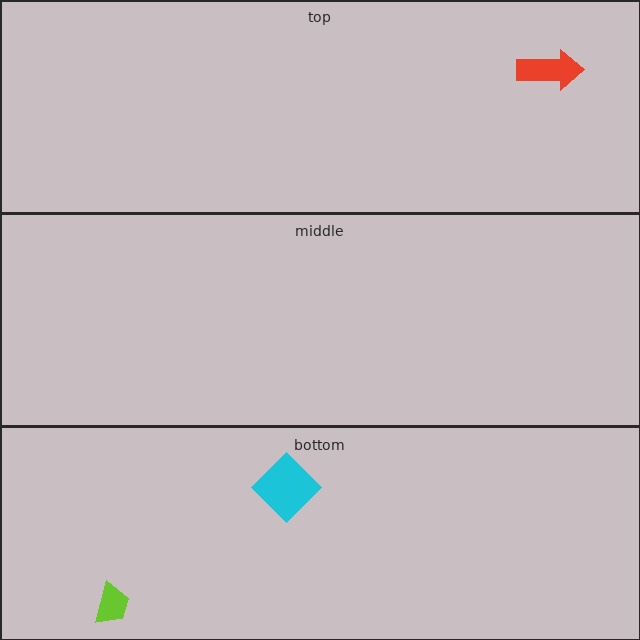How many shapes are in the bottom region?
2.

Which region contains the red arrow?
The top region.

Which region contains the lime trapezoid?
The bottom region.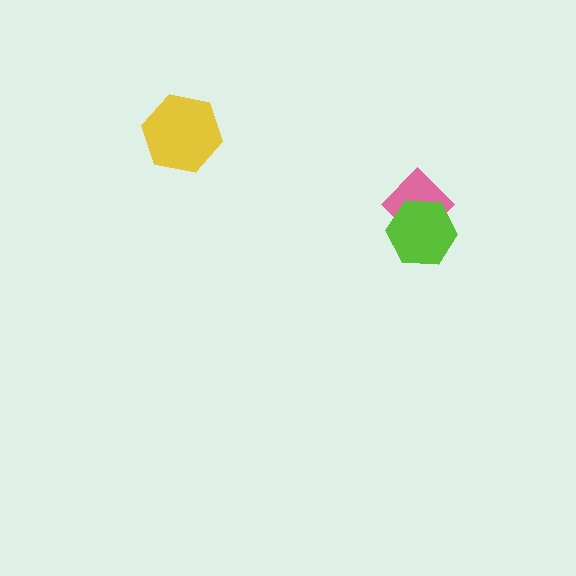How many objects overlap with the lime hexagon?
1 object overlaps with the lime hexagon.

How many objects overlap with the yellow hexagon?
0 objects overlap with the yellow hexagon.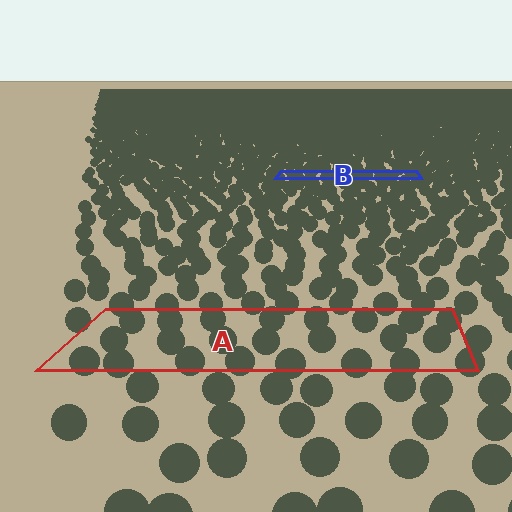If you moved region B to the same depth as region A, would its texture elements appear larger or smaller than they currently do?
They would appear larger. At a closer depth, the same texture elements are projected at a bigger on-screen size.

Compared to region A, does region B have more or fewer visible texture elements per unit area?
Region B has more texture elements per unit area — they are packed more densely because it is farther away.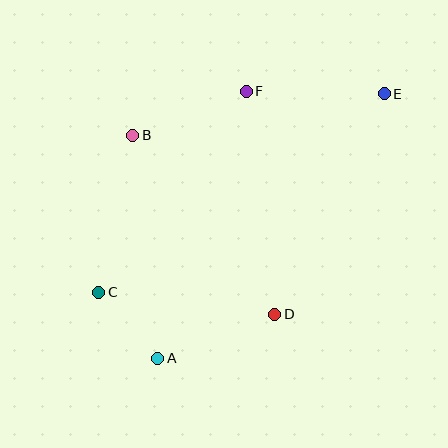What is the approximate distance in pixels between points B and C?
The distance between B and C is approximately 161 pixels.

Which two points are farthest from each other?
Points A and E are farthest from each other.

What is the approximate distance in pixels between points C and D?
The distance between C and D is approximately 178 pixels.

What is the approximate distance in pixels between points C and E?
The distance between C and E is approximately 348 pixels.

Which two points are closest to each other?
Points A and C are closest to each other.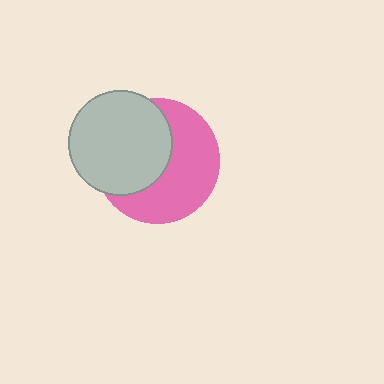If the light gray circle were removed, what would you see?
You would see the complete pink circle.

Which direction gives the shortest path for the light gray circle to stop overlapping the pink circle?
Moving left gives the shortest separation.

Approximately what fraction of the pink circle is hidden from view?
Roughly 46% of the pink circle is hidden behind the light gray circle.